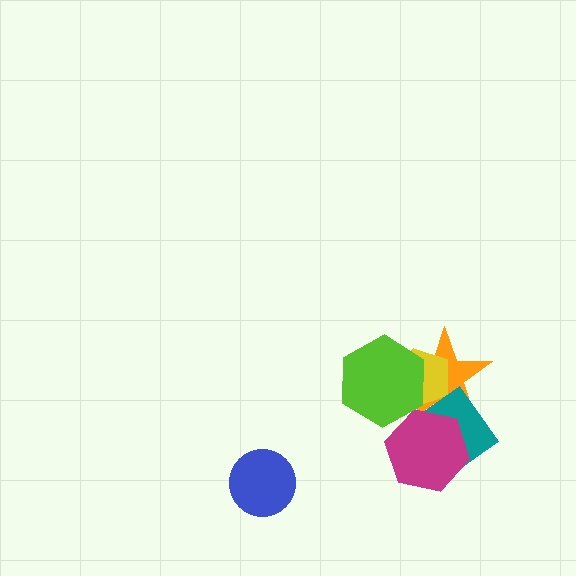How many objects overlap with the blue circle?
0 objects overlap with the blue circle.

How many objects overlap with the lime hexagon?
2 objects overlap with the lime hexagon.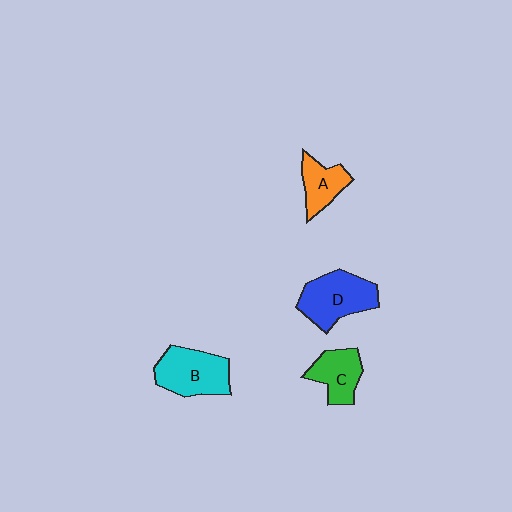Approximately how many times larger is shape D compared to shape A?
Approximately 1.6 times.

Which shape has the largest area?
Shape D (blue).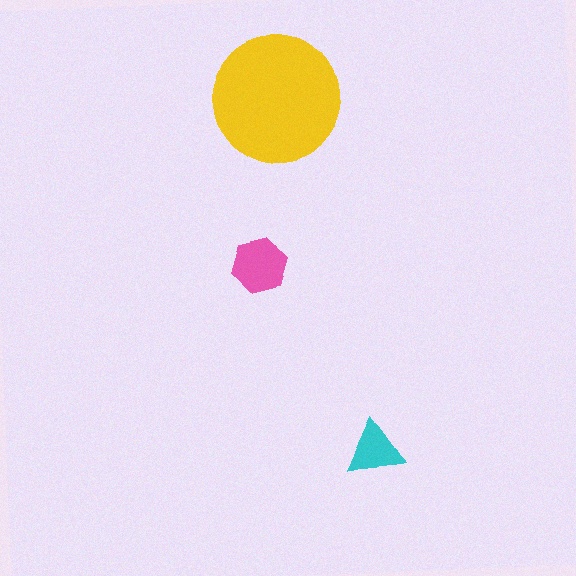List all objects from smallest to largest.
The cyan triangle, the pink hexagon, the yellow circle.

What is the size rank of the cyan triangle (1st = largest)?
3rd.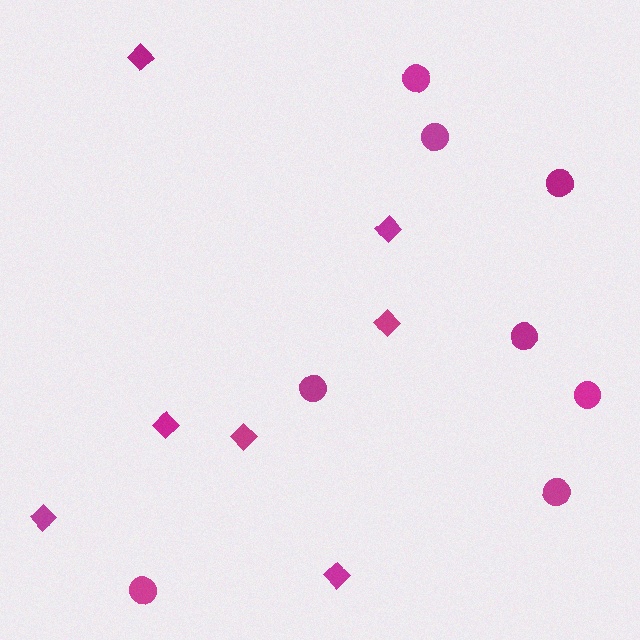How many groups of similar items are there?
There are 2 groups: one group of circles (8) and one group of diamonds (7).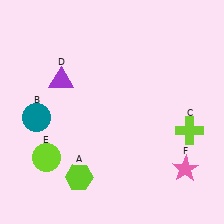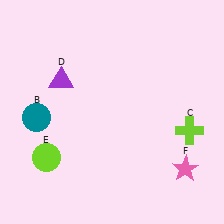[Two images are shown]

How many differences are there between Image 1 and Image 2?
There is 1 difference between the two images.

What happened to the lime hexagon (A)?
The lime hexagon (A) was removed in Image 2. It was in the bottom-left area of Image 1.